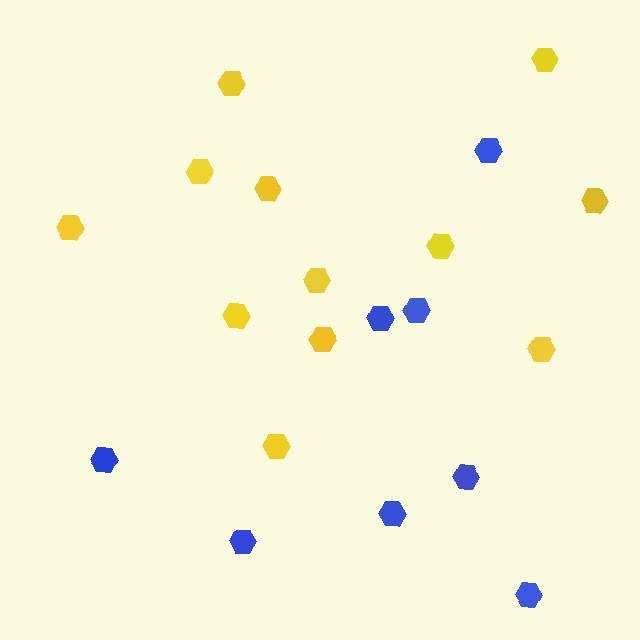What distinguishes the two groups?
There are 2 groups: one group of yellow hexagons (12) and one group of blue hexagons (8).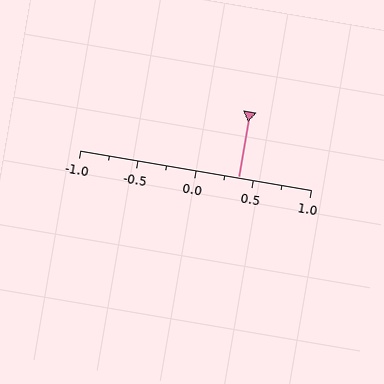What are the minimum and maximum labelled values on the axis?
The axis runs from -1.0 to 1.0.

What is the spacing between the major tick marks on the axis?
The major ticks are spaced 0.5 apart.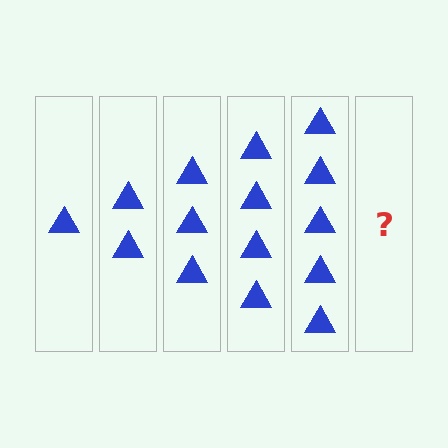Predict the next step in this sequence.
The next step is 6 triangles.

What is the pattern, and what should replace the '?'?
The pattern is that each step adds one more triangle. The '?' should be 6 triangles.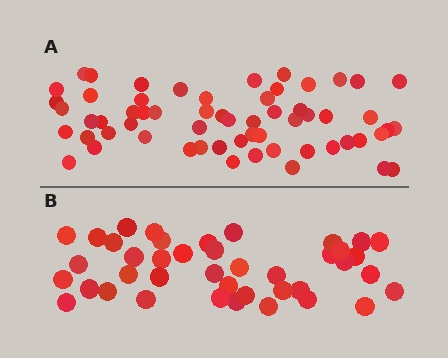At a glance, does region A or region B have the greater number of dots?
Region A (the top region) has more dots.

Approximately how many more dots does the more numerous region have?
Region A has approximately 20 more dots than region B.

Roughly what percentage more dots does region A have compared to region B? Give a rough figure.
About 45% more.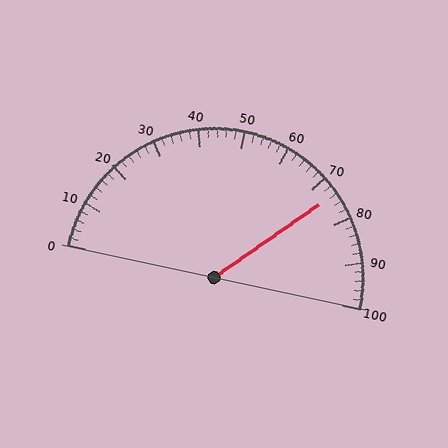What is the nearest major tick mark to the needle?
The nearest major tick mark is 70.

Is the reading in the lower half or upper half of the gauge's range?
The reading is in the upper half of the range (0 to 100).